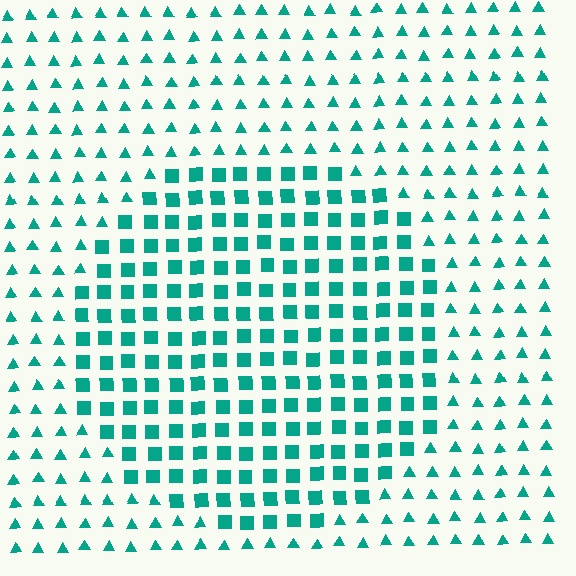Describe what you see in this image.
The image is filled with small teal elements arranged in a uniform grid. A circle-shaped region contains squares, while the surrounding area contains triangles. The boundary is defined purely by the change in element shape.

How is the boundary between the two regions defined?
The boundary is defined by a change in element shape: squares inside vs. triangles outside. All elements share the same color and spacing.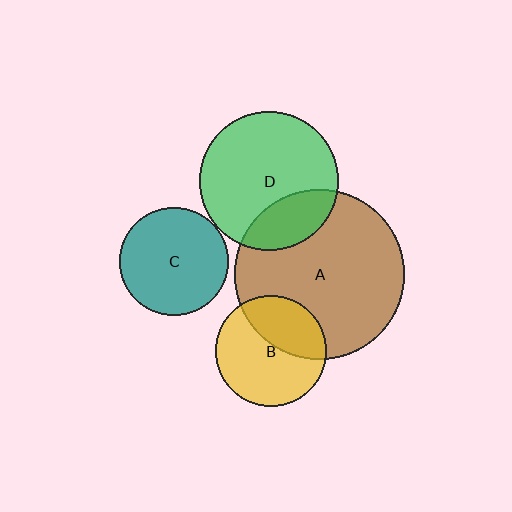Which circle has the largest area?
Circle A (brown).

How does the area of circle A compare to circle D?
Approximately 1.5 times.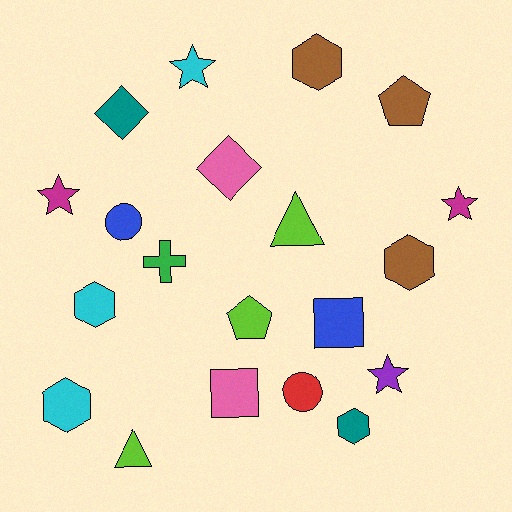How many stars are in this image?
There are 4 stars.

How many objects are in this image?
There are 20 objects.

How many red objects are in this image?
There is 1 red object.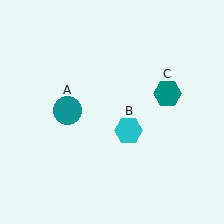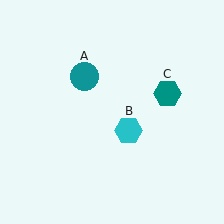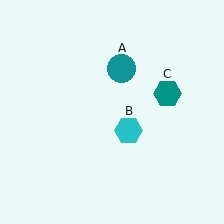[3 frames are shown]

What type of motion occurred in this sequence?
The teal circle (object A) rotated clockwise around the center of the scene.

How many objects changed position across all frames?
1 object changed position: teal circle (object A).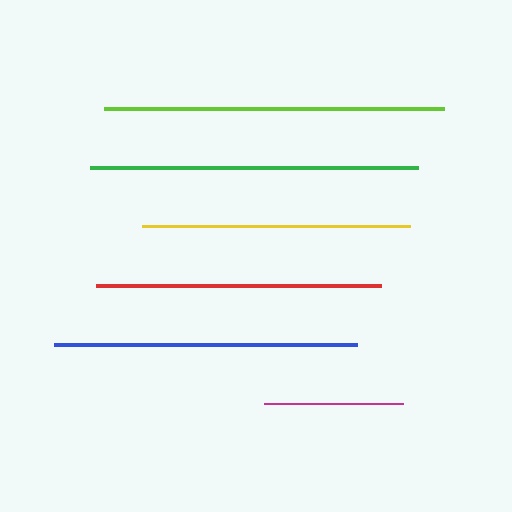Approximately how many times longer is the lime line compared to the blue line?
The lime line is approximately 1.1 times the length of the blue line.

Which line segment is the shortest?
The magenta line is the shortest at approximately 140 pixels.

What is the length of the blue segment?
The blue segment is approximately 303 pixels long.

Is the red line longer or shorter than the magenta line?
The red line is longer than the magenta line.